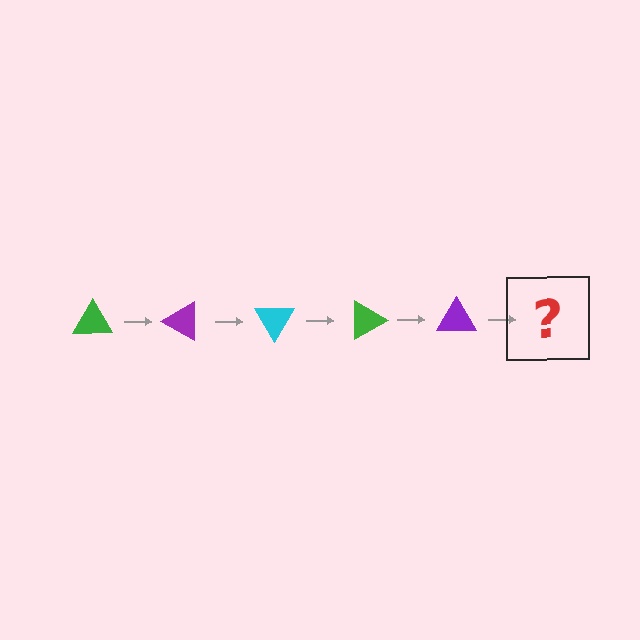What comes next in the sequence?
The next element should be a cyan triangle, rotated 150 degrees from the start.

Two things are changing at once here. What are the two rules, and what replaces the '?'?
The two rules are that it rotates 30 degrees each step and the color cycles through green, purple, and cyan. The '?' should be a cyan triangle, rotated 150 degrees from the start.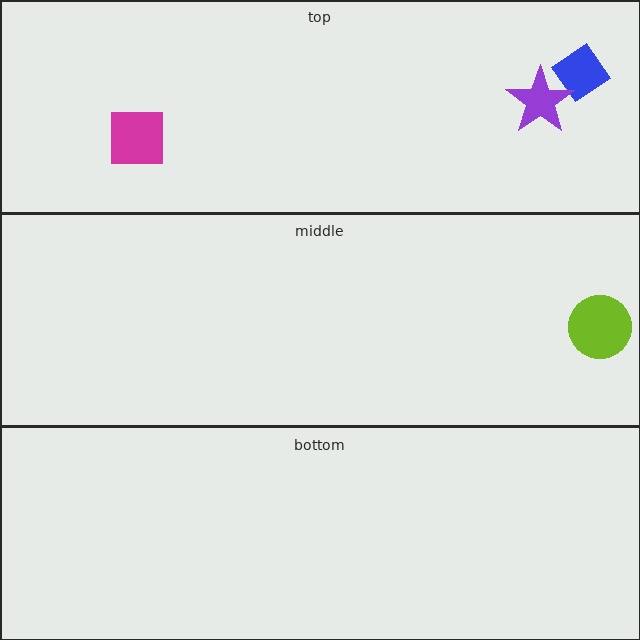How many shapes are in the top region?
3.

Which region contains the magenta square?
The top region.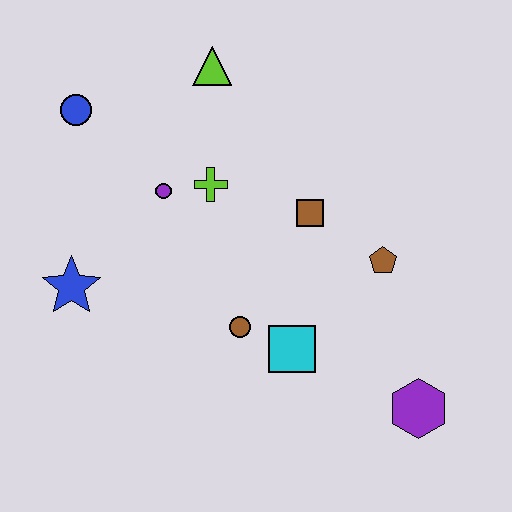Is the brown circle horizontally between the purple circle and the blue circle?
No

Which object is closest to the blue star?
The purple circle is closest to the blue star.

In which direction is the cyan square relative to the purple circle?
The cyan square is below the purple circle.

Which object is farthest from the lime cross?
The purple hexagon is farthest from the lime cross.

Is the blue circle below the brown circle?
No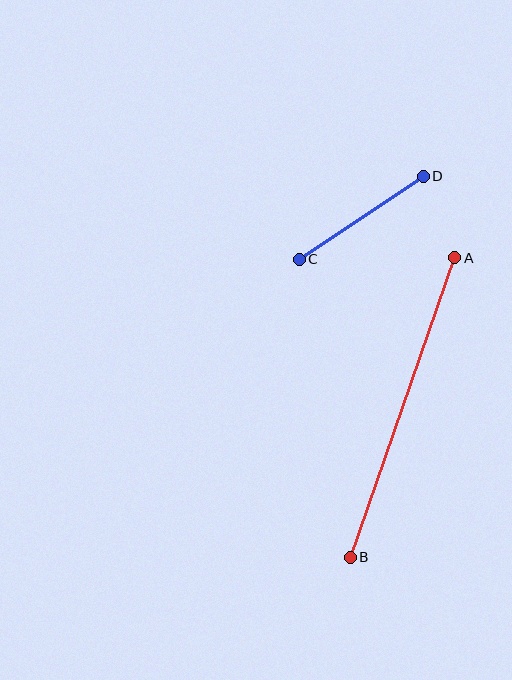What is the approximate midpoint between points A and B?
The midpoint is at approximately (403, 408) pixels.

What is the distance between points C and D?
The distance is approximately 149 pixels.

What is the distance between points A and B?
The distance is approximately 317 pixels.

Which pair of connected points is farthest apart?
Points A and B are farthest apart.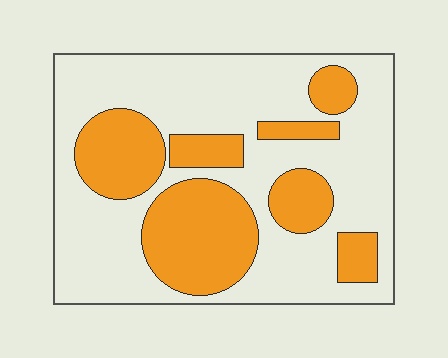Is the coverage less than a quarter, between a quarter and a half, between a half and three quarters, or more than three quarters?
Between a quarter and a half.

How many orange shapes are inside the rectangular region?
7.